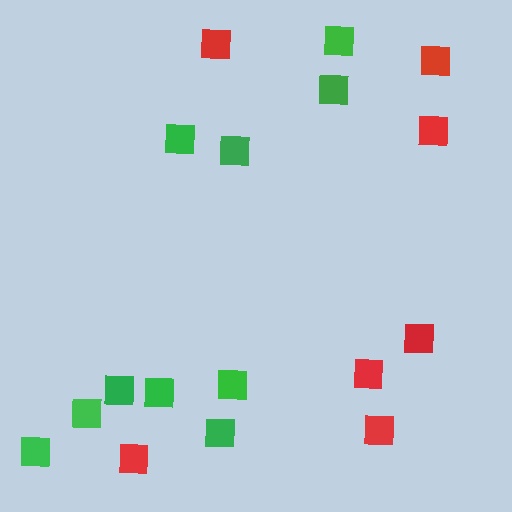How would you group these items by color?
There are 2 groups: one group of green squares (10) and one group of red squares (7).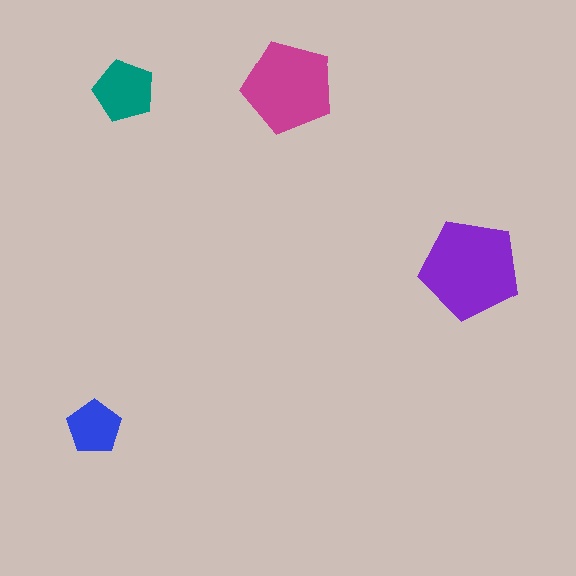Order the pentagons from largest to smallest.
the purple one, the magenta one, the teal one, the blue one.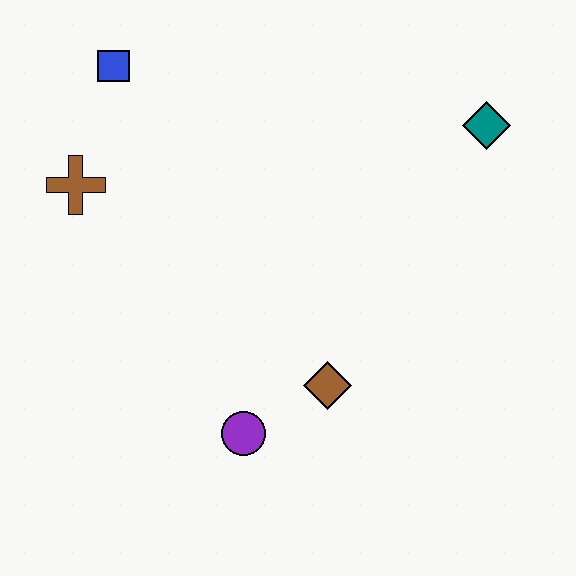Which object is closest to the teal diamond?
The brown diamond is closest to the teal diamond.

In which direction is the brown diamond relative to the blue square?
The brown diamond is below the blue square.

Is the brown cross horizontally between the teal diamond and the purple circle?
No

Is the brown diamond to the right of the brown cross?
Yes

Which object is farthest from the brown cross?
The teal diamond is farthest from the brown cross.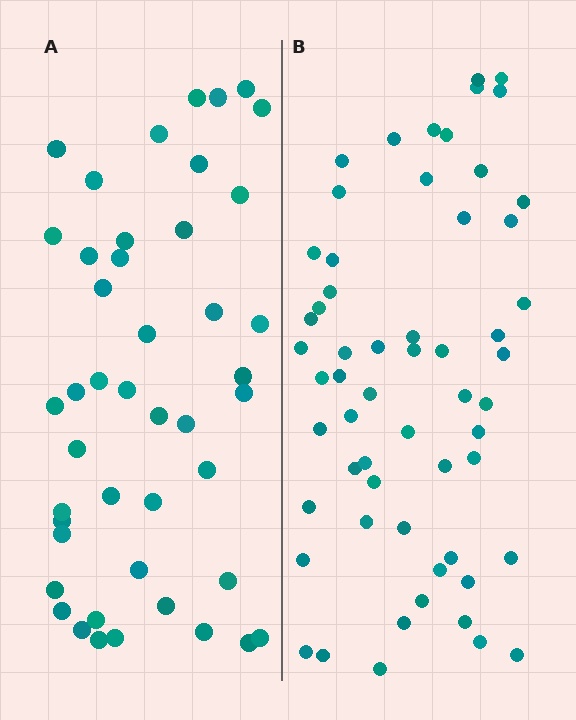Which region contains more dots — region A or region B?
Region B (the right region) has more dots.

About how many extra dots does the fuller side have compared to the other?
Region B has approximately 15 more dots than region A.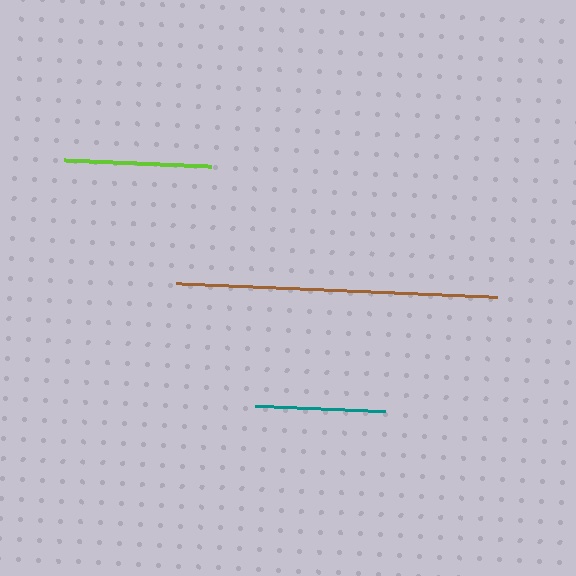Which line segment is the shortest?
The teal line is the shortest at approximately 129 pixels.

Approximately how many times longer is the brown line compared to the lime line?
The brown line is approximately 2.2 times the length of the lime line.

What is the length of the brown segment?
The brown segment is approximately 321 pixels long.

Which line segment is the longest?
The brown line is the longest at approximately 321 pixels.